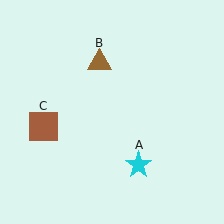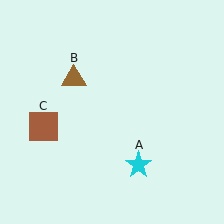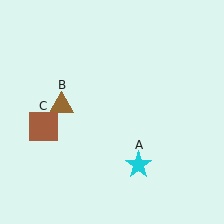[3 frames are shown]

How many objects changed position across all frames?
1 object changed position: brown triangle (object B).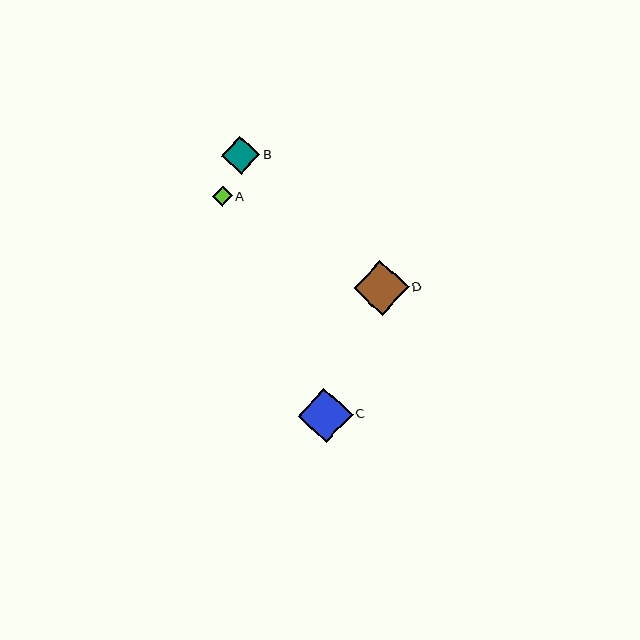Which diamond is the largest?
Diamond D is the largest with a size of approximately 55 pixels.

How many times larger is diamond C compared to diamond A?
Diamond C is approximately 2.7 times the size of diamond A.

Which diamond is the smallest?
Diamond A is the smallest with a size of approximately 20 pixels.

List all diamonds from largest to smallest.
From largest to smallest: D, C, B, A.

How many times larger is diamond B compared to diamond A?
Diamond B is approximately 1.9 times the size of diamond A.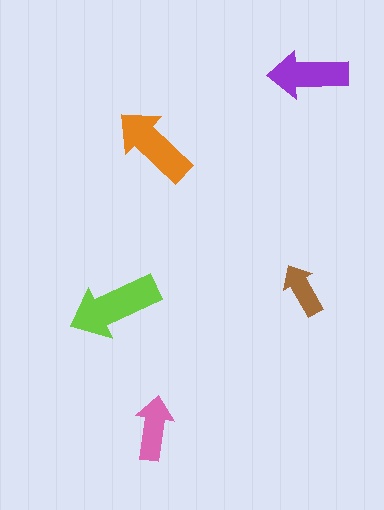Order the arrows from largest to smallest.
the lime one, the orange one, the purple one, the pink one, the brown one.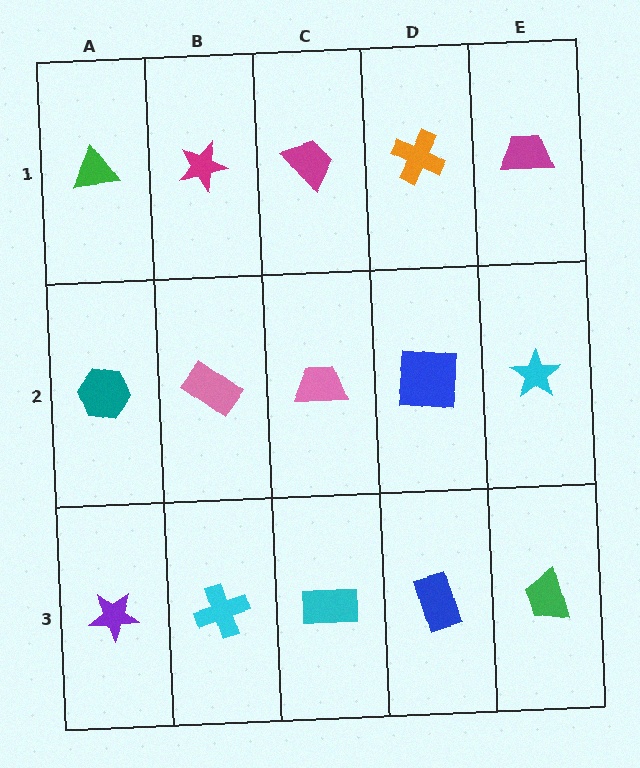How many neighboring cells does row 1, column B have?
3.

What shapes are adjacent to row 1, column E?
A cyan star (row 2, column E), an orange cross (row 1, column D).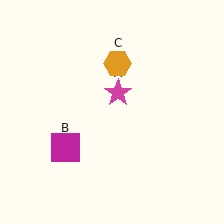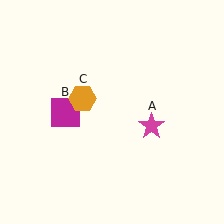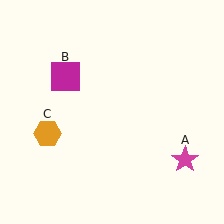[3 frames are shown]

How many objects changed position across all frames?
3 objects changed position: magenta star (object A), magenta square (object B), orange hexagon (object C).